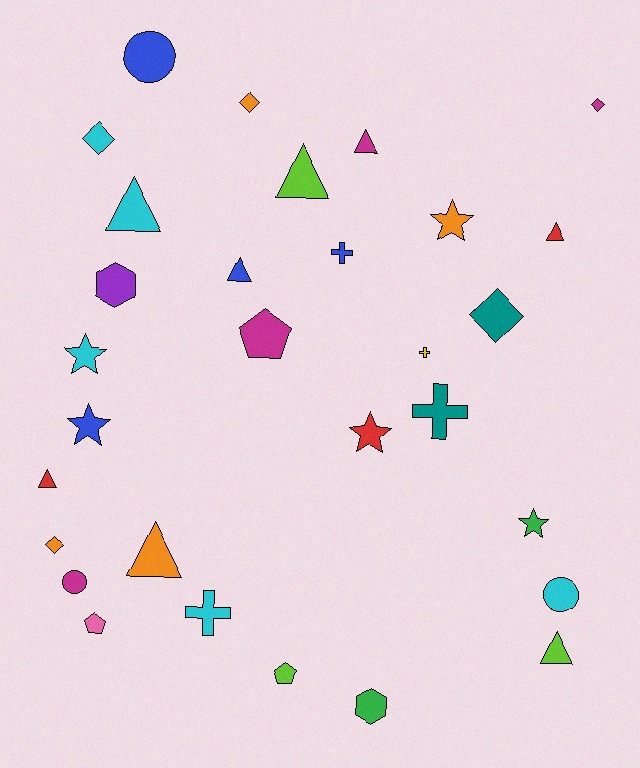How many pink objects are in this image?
There is 1 pink object.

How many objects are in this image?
There are 30 objects.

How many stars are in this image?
There are 5 stars.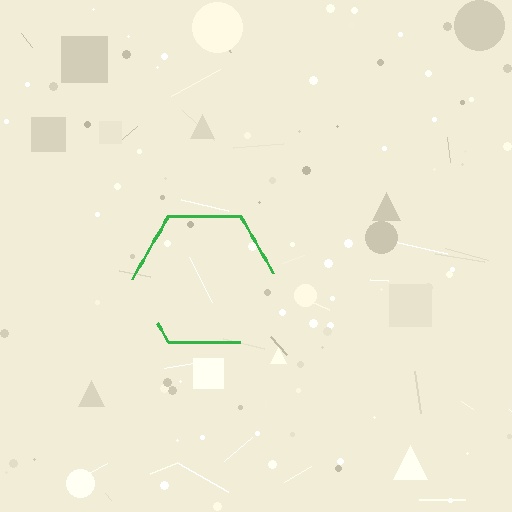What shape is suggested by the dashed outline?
The dashed outline suggests a hexagon.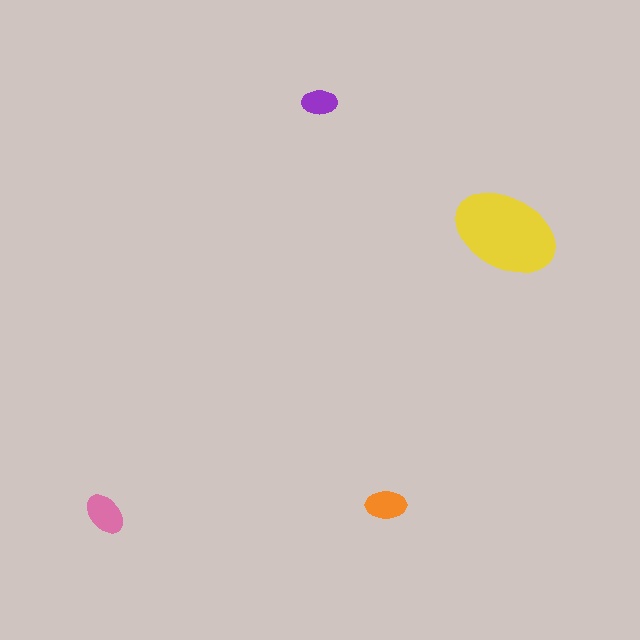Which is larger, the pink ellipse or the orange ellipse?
The pink one.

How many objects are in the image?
There are 4 objects in the image.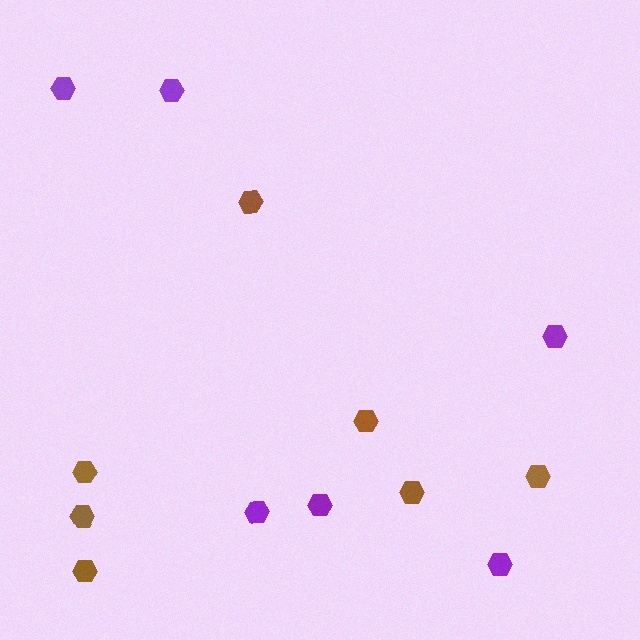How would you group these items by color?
There are 2 groups: one group of purple hexagons (6) and one group of brown hexagons (7).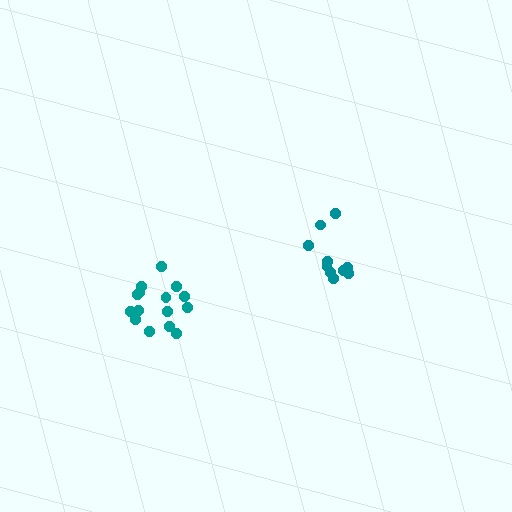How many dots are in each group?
Group 1: 12 dots, Group 2: 15 dots (27 total).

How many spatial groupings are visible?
There are 2 spatial groupings.